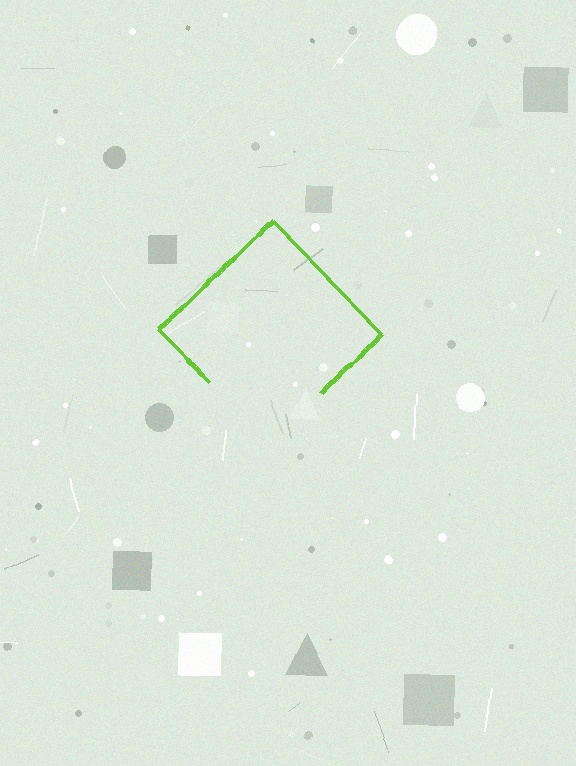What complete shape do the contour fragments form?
The contour fragments form a diamond.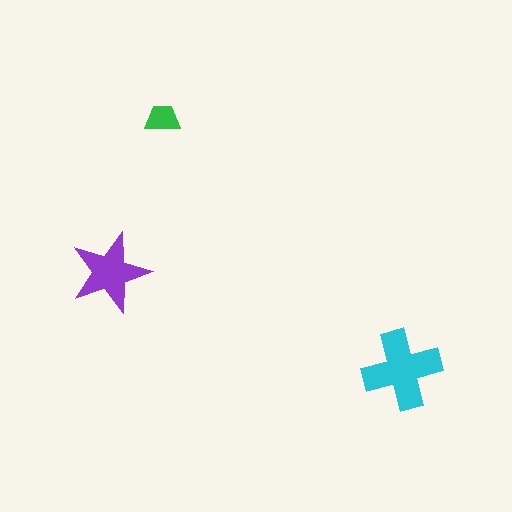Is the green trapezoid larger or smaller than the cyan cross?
Smaller.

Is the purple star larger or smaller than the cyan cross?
Smaller.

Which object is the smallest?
The green trapezoid.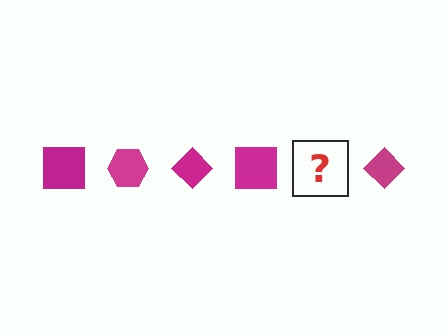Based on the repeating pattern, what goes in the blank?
The blank should be a magenta hexagon.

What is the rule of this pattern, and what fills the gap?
The rule is that the pattern cycles through square, hexagon, diamond shapes in magenta. The gap should be filled with a magenta hexagon.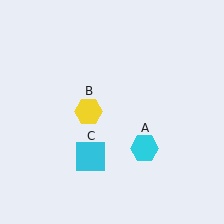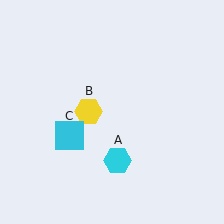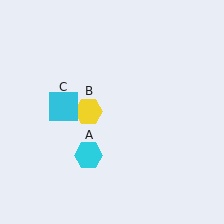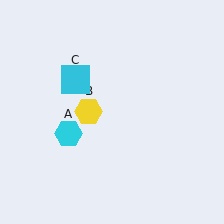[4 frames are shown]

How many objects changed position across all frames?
2 objects changed position: cyan hexagon (object A), cyan square (object C).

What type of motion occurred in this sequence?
The cyan hexagon (object A), cyan square (object C) rotated clockwise around the center of the scene.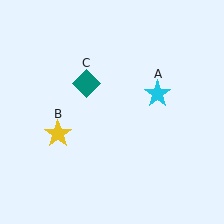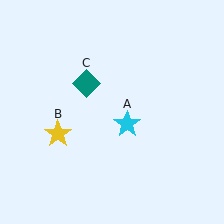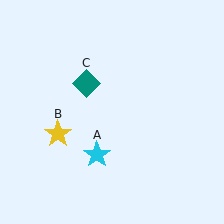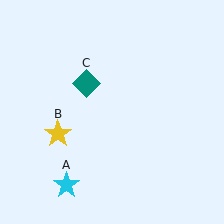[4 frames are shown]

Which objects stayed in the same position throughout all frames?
Yellow star (object B) and teal diamond (object C) remained stationary.